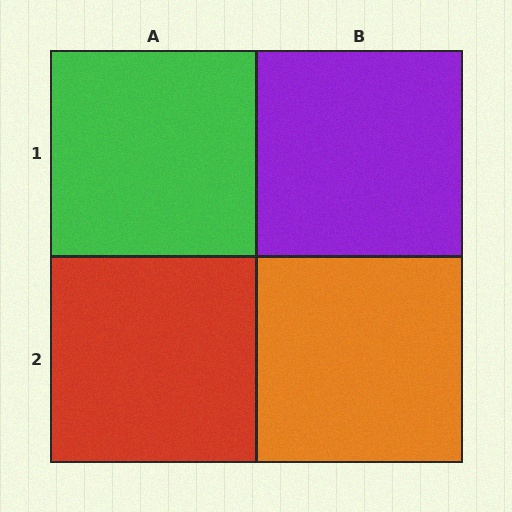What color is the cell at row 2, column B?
Orange.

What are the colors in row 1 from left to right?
Green, purple.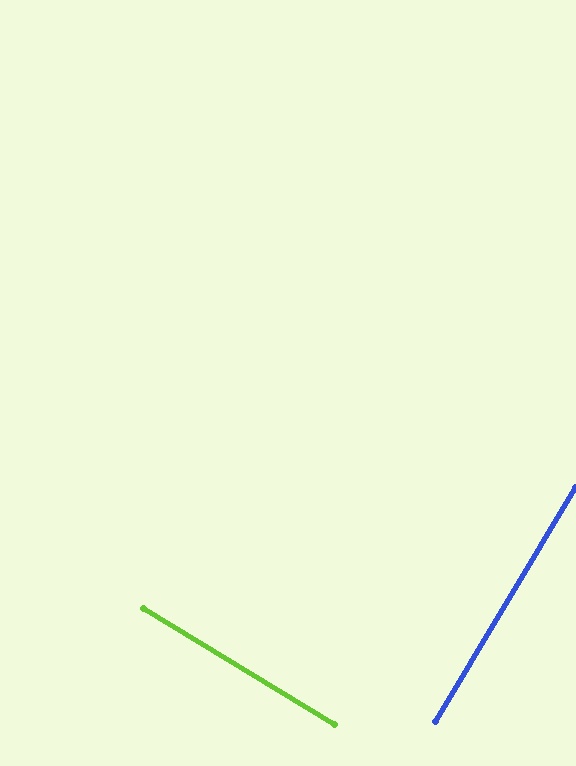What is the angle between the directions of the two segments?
Approximately 89 degrees.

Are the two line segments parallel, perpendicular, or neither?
Perpendicular — they meet at approximately 89°.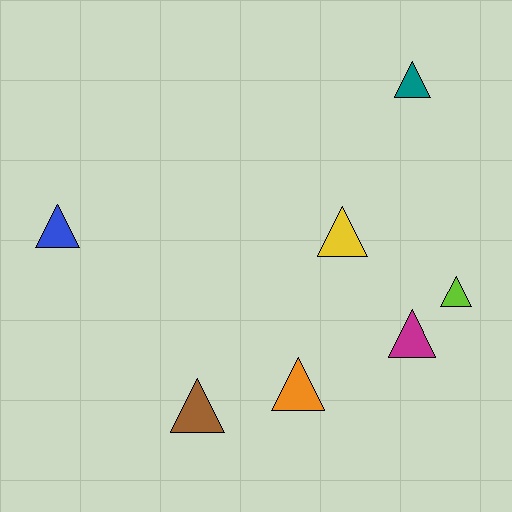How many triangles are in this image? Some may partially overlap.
There are 7 triangles.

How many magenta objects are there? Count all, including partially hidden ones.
There is 1 magenta object.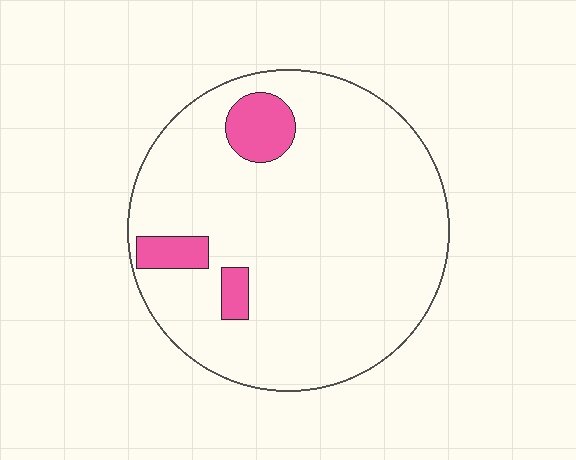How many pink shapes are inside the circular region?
3.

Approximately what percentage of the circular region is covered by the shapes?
Approximately 10%.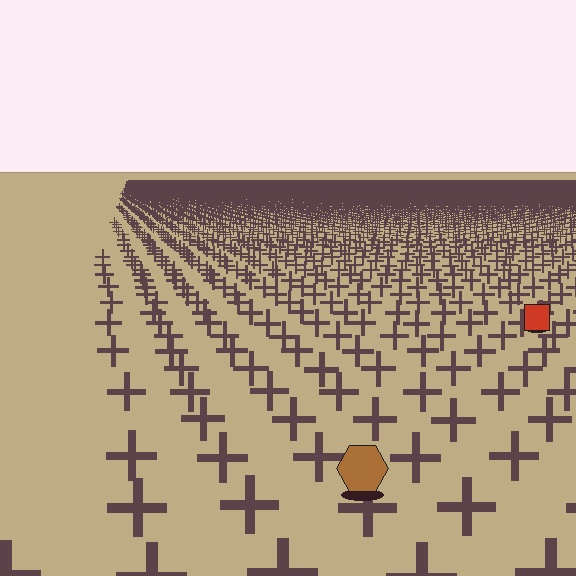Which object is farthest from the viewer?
The red square is farthest from the viewer. It appears smaller and the ground texture around it is denser.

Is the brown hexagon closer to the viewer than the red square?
Yes. The brown hexagon is closer — you can tell from the texture gradient: the ground texture is coarser near it.